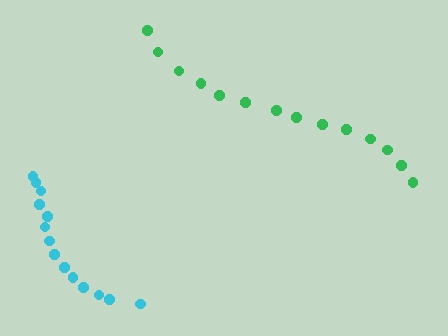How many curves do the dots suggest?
There are 2 distinct paths.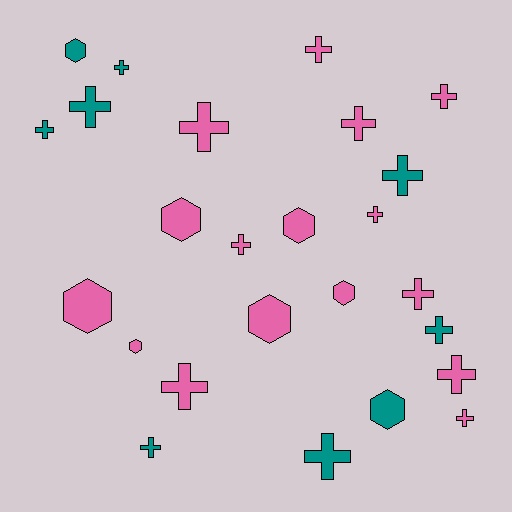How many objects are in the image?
There are 25 objects.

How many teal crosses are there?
There are 7 teal crosses.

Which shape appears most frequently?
Cross, with 17 objects.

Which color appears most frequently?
Pink, with 16 objects.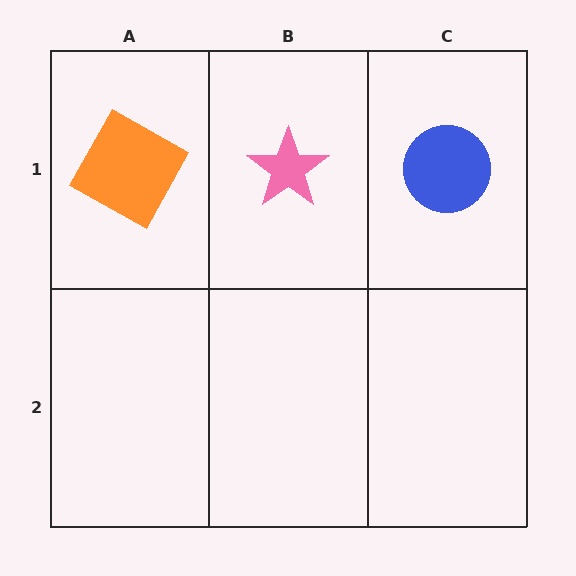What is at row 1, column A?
An orange square.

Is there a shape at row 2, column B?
No, that cell is empty.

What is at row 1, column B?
A pink star.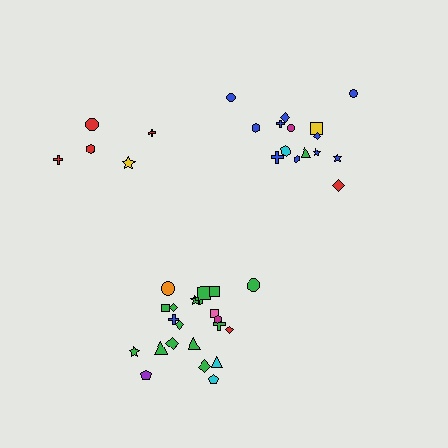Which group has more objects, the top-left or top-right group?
The top-right group.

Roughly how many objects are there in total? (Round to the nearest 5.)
Roughly 40 objects in total.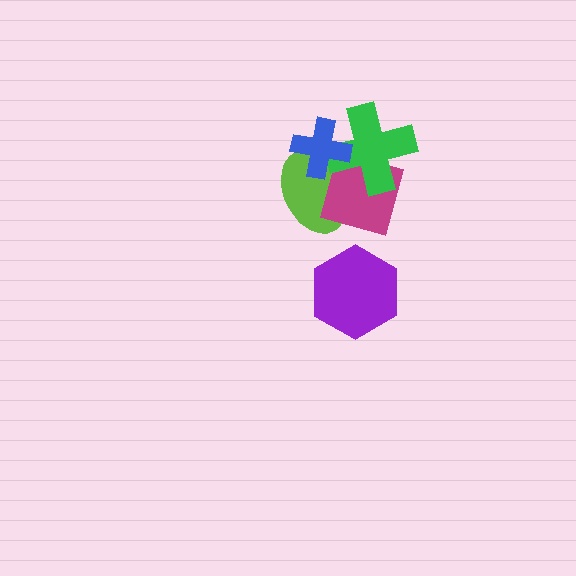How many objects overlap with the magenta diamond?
3 objects overlap with the magenta diamond.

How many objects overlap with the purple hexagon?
0 objects overlap with the purple hexagon.